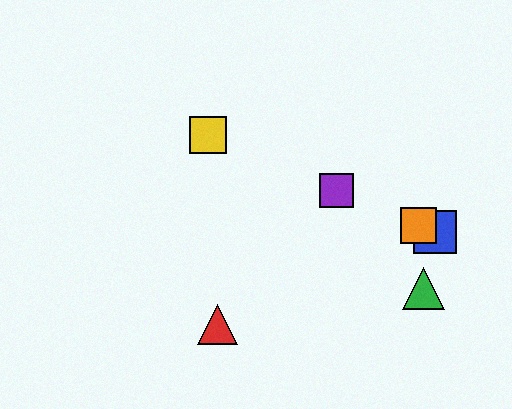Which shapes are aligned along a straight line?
The blue square, the yellow square, the purple square, the orange square are aligned along a straight line.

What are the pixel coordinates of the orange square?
The orange square is at (419, 225).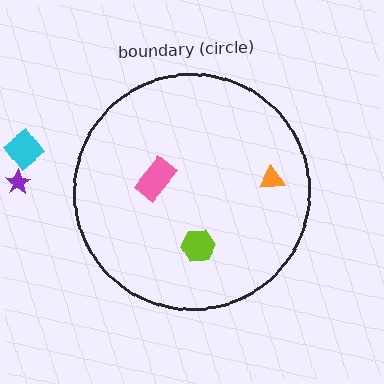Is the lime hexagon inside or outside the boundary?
Inside.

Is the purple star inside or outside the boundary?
Outside.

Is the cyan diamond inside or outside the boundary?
Outside.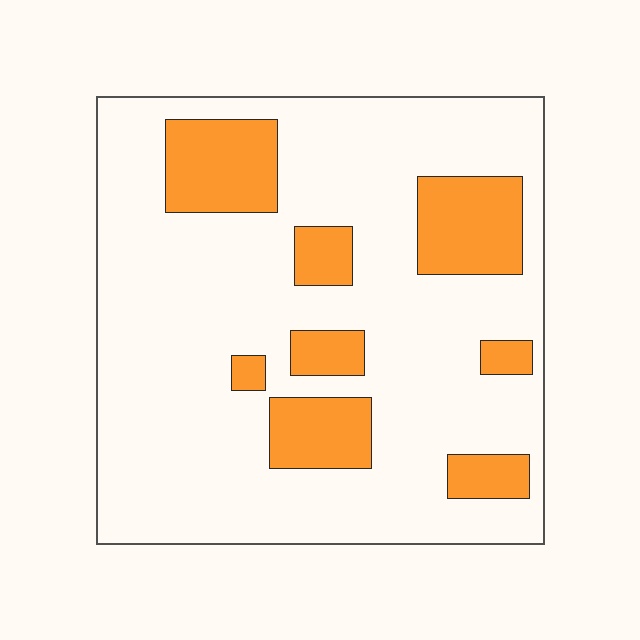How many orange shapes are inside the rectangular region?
8.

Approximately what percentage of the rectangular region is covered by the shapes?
Approximately 20%.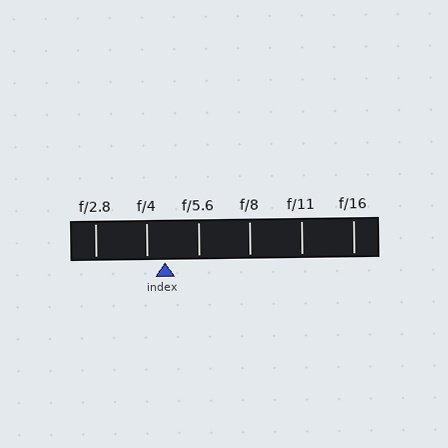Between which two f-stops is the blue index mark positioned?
The index mark is between f/4 and f/5.6.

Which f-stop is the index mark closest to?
The index mark is closest to f/4.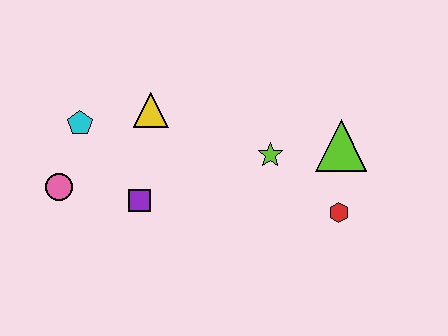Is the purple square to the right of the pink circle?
Yes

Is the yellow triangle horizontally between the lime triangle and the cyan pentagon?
Yes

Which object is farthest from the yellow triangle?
The red hexagon is farthest from the yellow triangle.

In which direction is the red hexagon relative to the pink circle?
The red hexagon is to the right of the pink circle.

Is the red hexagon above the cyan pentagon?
No